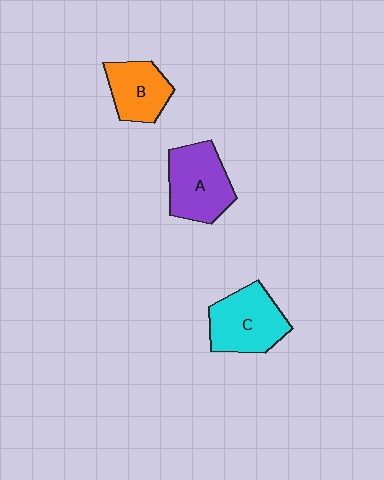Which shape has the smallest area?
Shape B (orange).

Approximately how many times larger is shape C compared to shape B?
Approximately 1.3 times.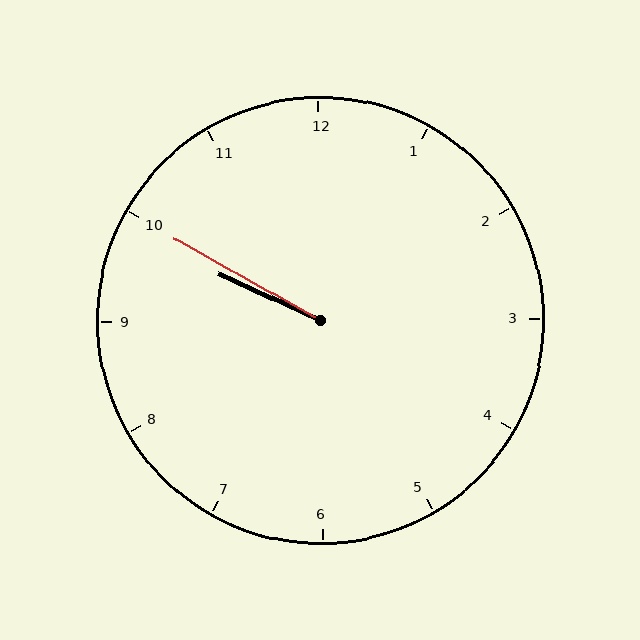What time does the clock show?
9:50.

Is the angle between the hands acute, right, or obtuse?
It is acute.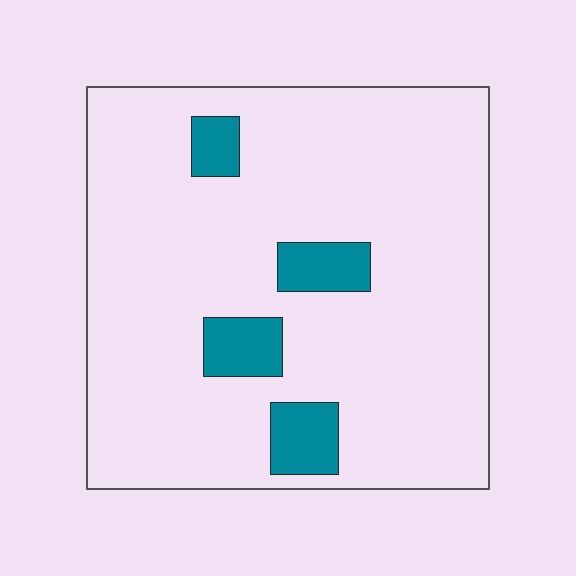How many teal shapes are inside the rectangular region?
4.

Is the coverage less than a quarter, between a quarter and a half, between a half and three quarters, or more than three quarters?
Less than a quarter.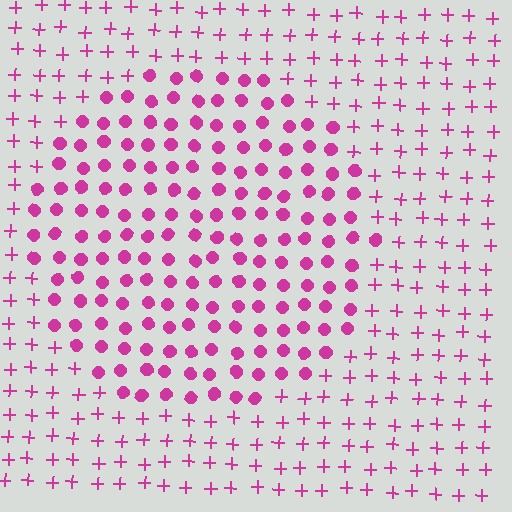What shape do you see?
I see a circle.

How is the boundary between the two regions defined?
The boundary is defined by a change in element shape: circles inside vs. plus signs outside. All elements share the same color and spacing.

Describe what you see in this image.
The image is filled with small magenta elements arranged in a uniform grid. A circle-shaped region contains circles, while the surrounding area contains plus signs. The boundary is defined purely by the change in element shape.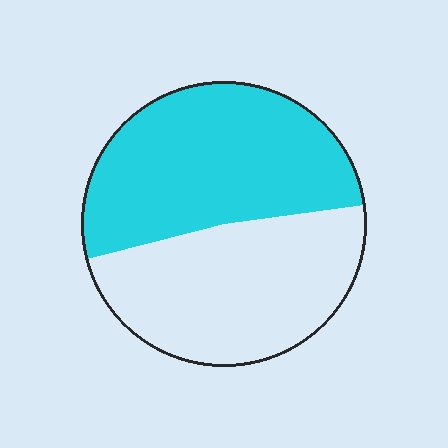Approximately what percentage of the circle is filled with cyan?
Approximately 50%.